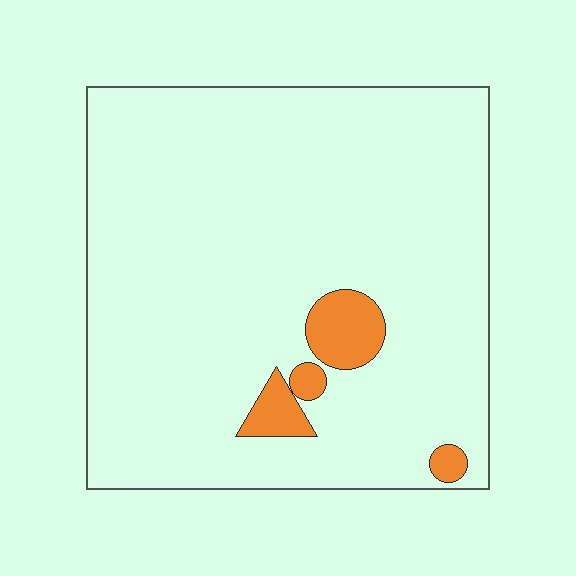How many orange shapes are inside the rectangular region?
4.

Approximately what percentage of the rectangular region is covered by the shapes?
Approximately 5%.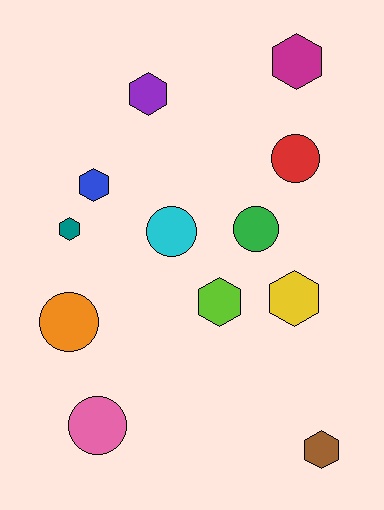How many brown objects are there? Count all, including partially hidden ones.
There is 1 brown object.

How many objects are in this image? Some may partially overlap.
There are 12 objects.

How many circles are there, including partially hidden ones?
There are 5 circles.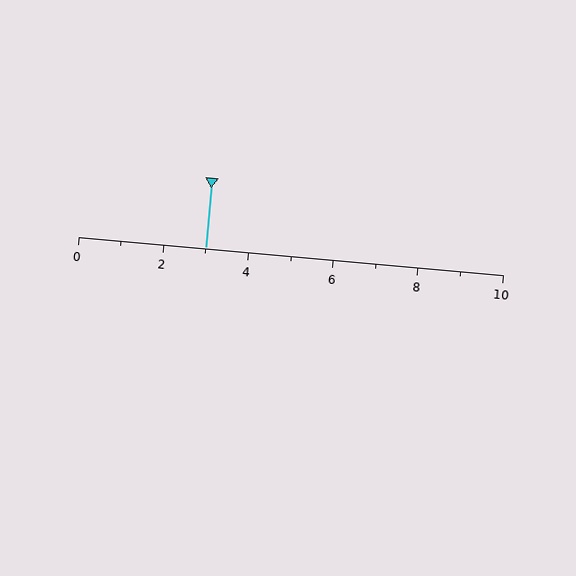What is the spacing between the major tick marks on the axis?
The major ticks are spaced 2 apart.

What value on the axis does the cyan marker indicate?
The marker indicates approximately 3.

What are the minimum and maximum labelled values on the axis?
The axis runs from 0 to 10.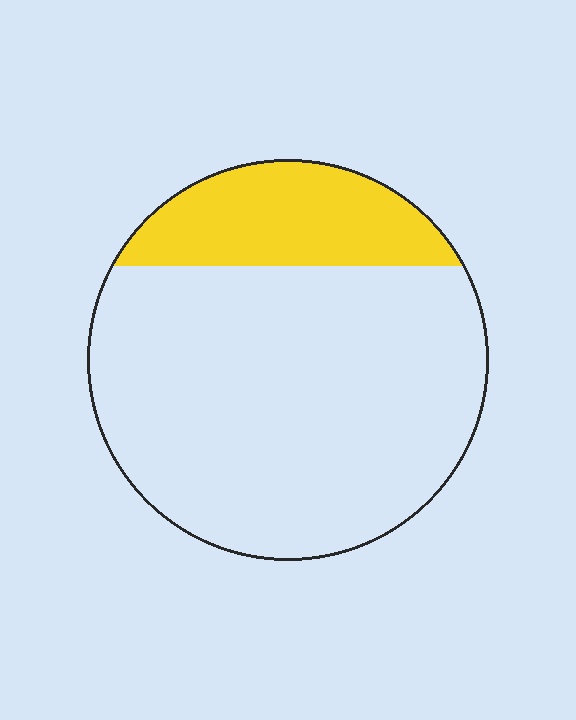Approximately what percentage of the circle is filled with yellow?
Approximately 20%.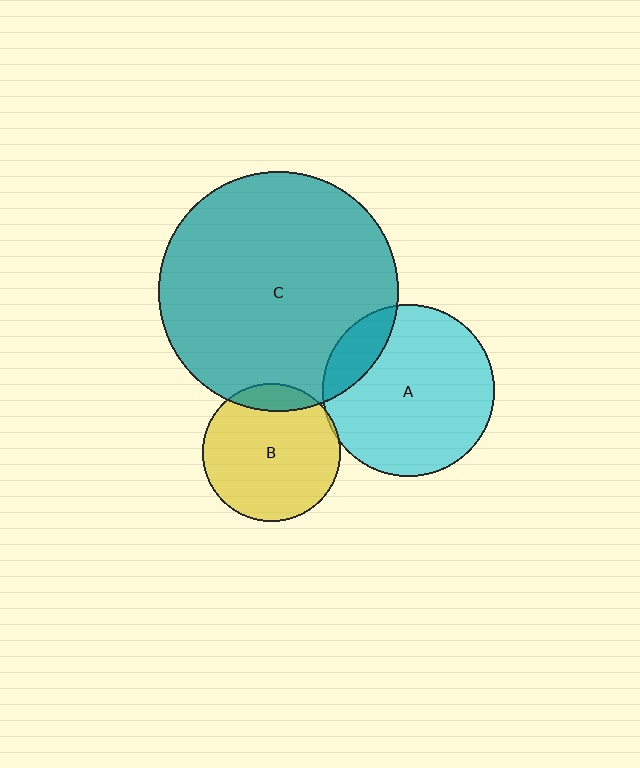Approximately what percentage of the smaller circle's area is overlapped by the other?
Approximately 15%.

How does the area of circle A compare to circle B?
Approximately 1.6 times.